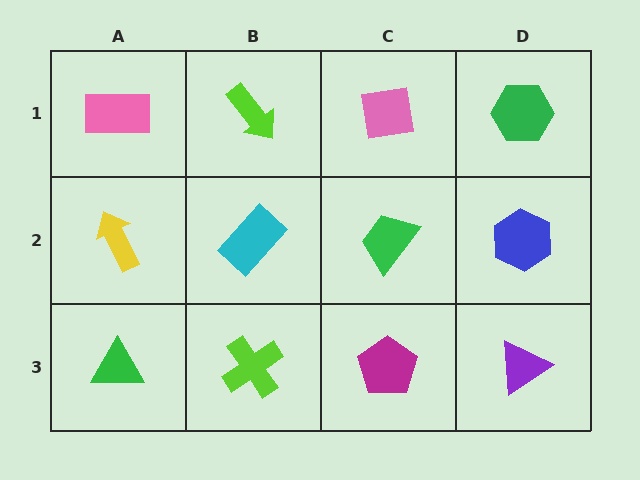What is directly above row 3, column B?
A cyan rectangle.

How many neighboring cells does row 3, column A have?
2.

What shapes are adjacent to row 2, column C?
A pink square (row 1, column C), a magenta pentagon (row 3, column C), a cyan rectangle (row 2, column B), a blue hexagon (row 2, column D).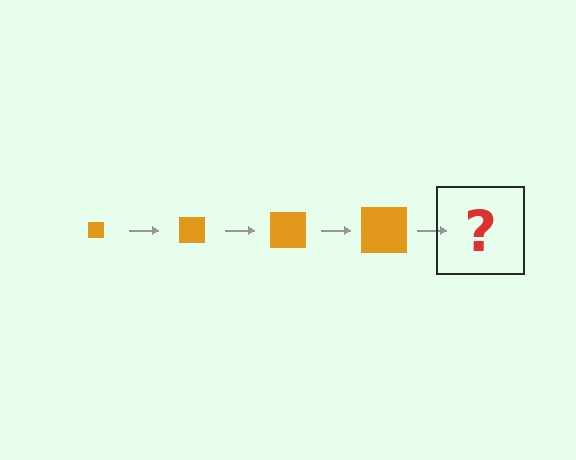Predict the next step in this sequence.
The next step is an orange square, larger than the previous one.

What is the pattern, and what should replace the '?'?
The pattern is that the square gets progressively larger each step. The '?' should be an orange square, larger than the previous one.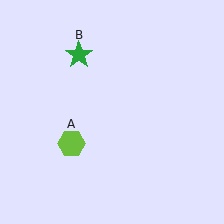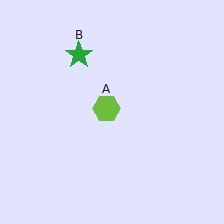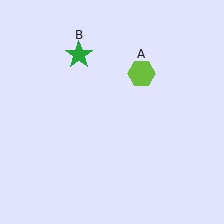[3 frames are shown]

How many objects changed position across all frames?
1 object changed position: lime hexagon (object A).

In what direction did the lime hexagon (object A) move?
The lime hexagon (object A) moved up and to the right.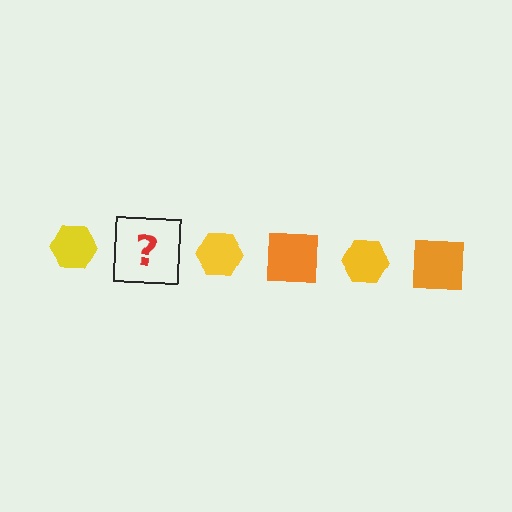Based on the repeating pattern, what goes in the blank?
The blank should be an orange square.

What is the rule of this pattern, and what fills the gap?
The rule is that the pattern alternates between yellow hexagon and orange square. The gap should be filled with an orange square.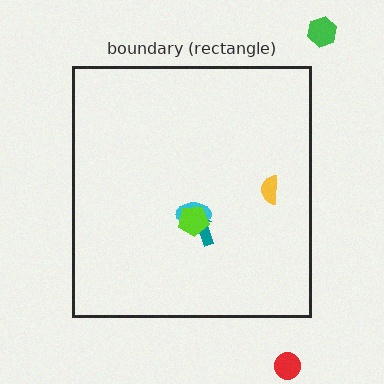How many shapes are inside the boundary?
4 inside, 2 outside.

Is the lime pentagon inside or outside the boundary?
Inside.